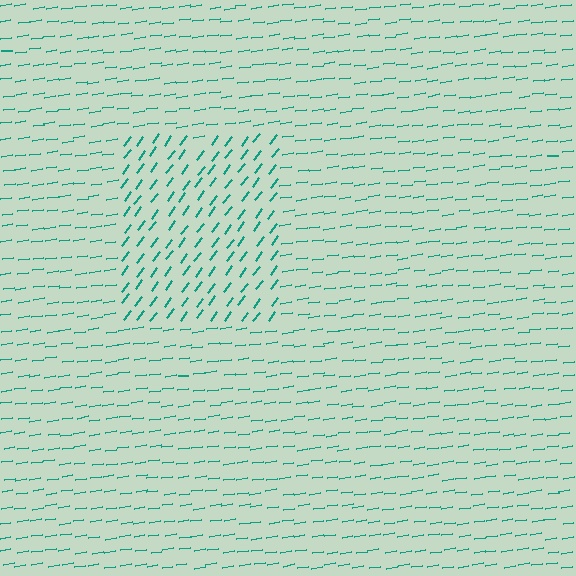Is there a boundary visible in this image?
Yes, there is a texture boundary formed by a change in line orientation.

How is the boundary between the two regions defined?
The boundary is defined purely by a change in line orientation (approximately 45 degrees difference). All lines are the same color and thickness.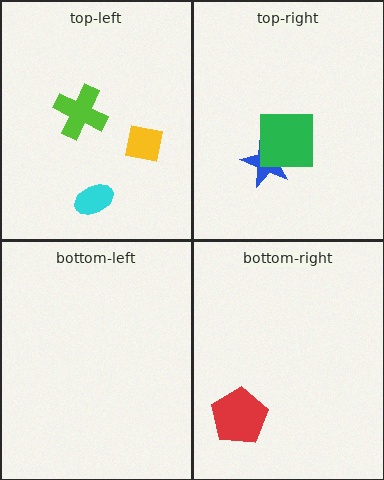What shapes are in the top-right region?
The blue star, the green square.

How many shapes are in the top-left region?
3.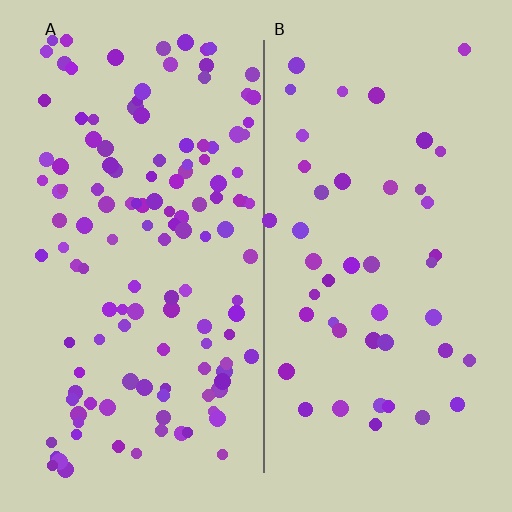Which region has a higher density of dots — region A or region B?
A (the left).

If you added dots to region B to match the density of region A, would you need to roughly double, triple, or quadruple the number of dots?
Approximately triple.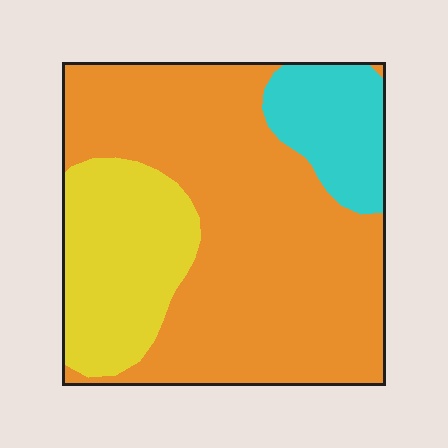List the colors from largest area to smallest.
From largest to smallest: orange, yellow, cyan.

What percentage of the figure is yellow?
Yellow covers about 25% of the figure.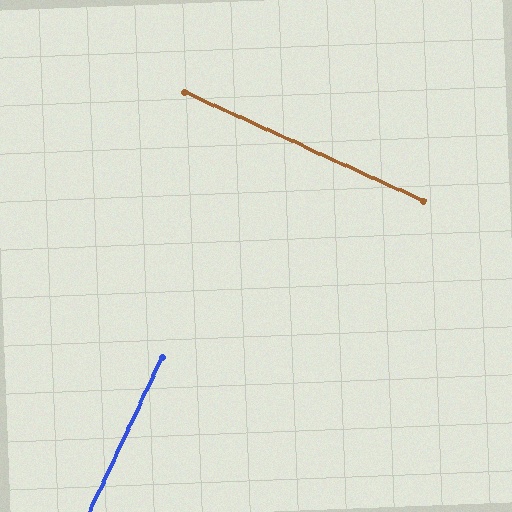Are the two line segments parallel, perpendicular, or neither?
Perpendicular — they meet at approximately 89°.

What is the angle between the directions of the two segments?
Approximately 89 degrees.